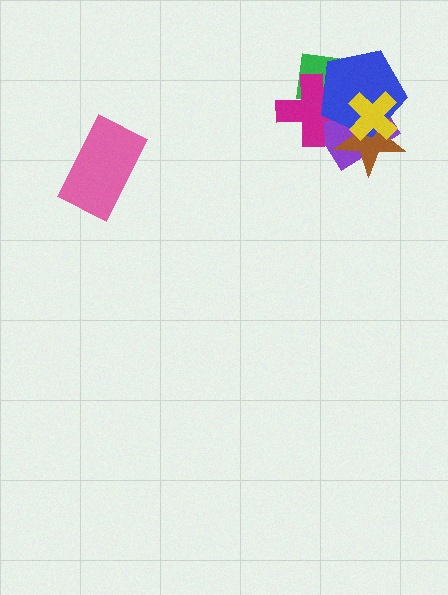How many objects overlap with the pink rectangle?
0 objects overlap with the pink rectangle.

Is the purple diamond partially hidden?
Yes, it is partially covered by another shape.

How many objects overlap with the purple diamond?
5 objects overlap with the purple diamond.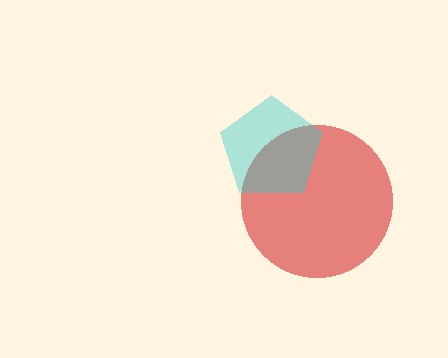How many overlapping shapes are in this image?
There are 2 overlapping shapes in the image.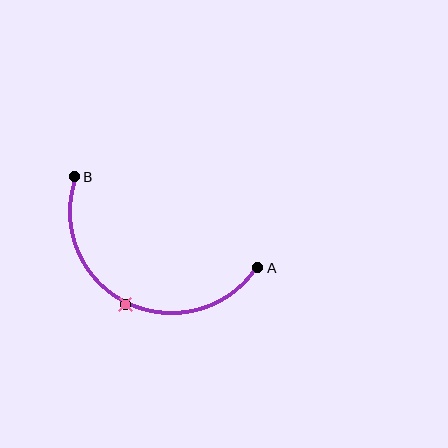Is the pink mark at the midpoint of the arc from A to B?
Yes. The pink mark lies on the arc at equal arc-length from both A and B — it is the arc midpoint.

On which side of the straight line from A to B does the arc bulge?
The arc bulges below the straight line connecting A and B.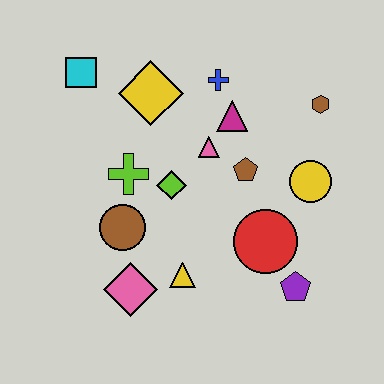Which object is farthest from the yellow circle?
The cyan square is farthest from the yellow circle.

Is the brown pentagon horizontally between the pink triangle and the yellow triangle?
No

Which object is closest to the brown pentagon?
The pink triangle is closest to the brown pentagon.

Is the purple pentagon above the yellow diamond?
No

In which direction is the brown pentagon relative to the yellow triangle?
The brown pentagon is above the yellow triangle.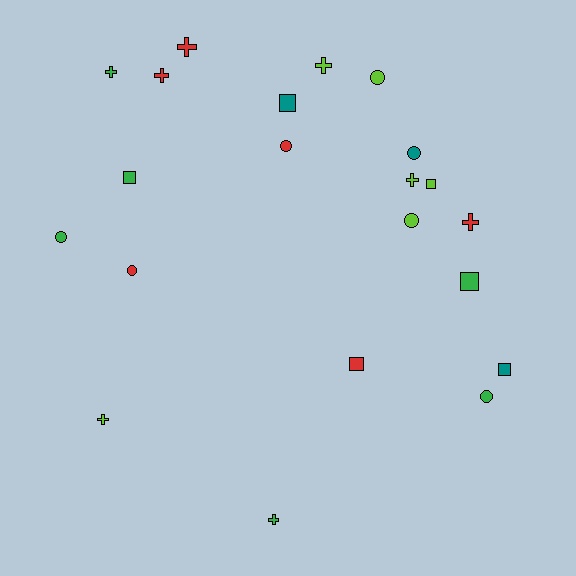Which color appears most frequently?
Red, with 6 objects.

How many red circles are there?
There are 2 red circles.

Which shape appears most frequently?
Cross, with 8 objects.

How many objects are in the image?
There are 21 objects.